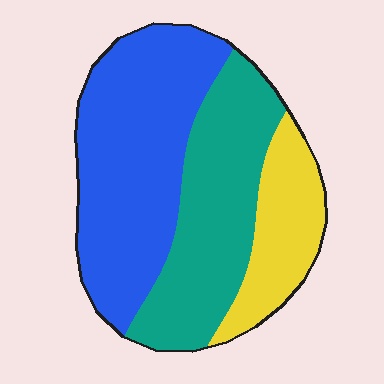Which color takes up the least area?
Yellow, at roughly 20%.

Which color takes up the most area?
Blue, at roughly 45%.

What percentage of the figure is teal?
Teal covers 35% of the figure.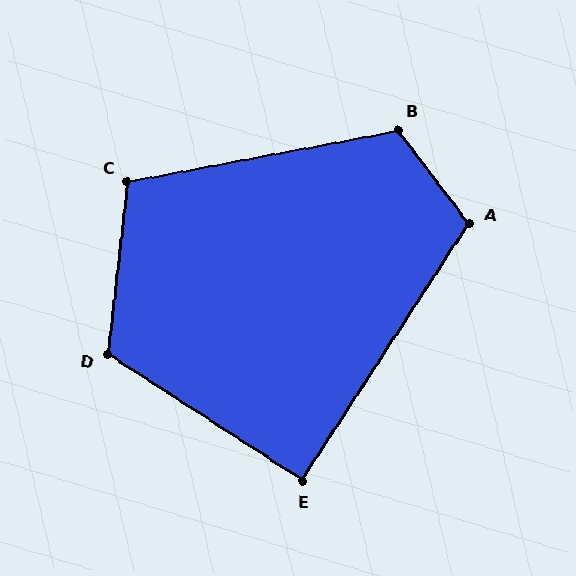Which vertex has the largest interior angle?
B, at approximately 117 degrees.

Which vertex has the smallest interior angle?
E, at approximately 90 degrees.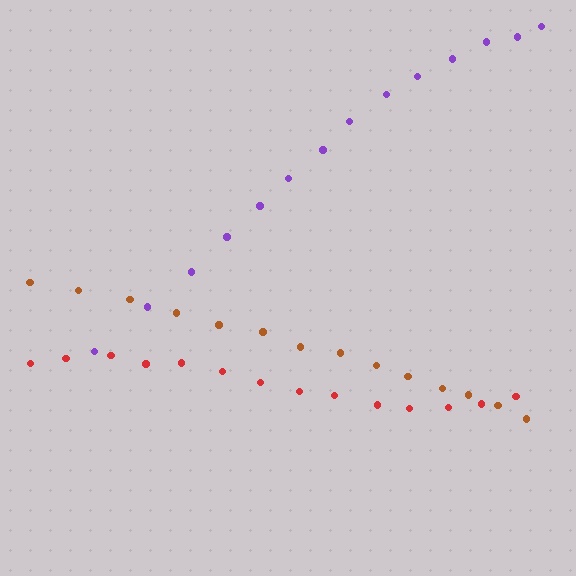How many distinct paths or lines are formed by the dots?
There are 3 distinct paths.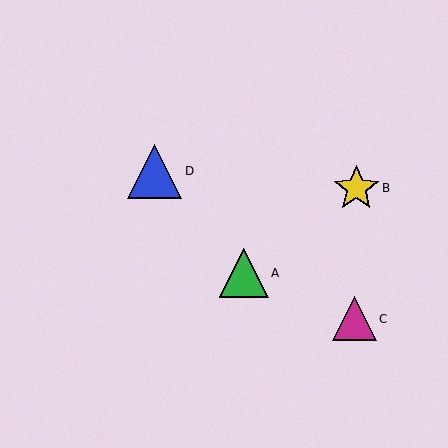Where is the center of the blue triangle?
The center of the blue triangle is at (155, 171).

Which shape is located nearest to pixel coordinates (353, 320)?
The magenta triangle (labeled C) at (354, 319) is nearest to that location.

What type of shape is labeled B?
Shape B is a yellow star.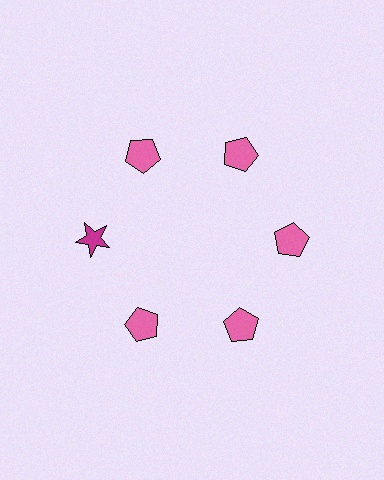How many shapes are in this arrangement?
There are 6 shapes arranged in a ring pattern.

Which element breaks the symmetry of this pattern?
The magenta star at roughly the 9 o'clock position breaks the symmetry. All other shapes are pink pentagons.